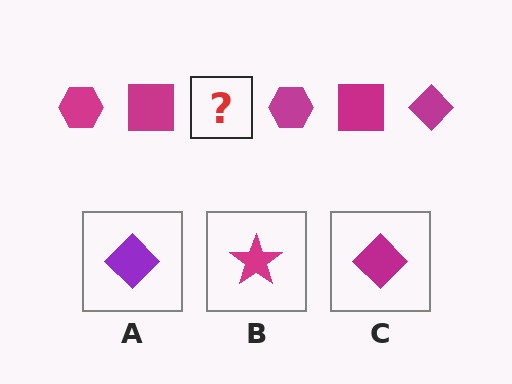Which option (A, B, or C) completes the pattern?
C.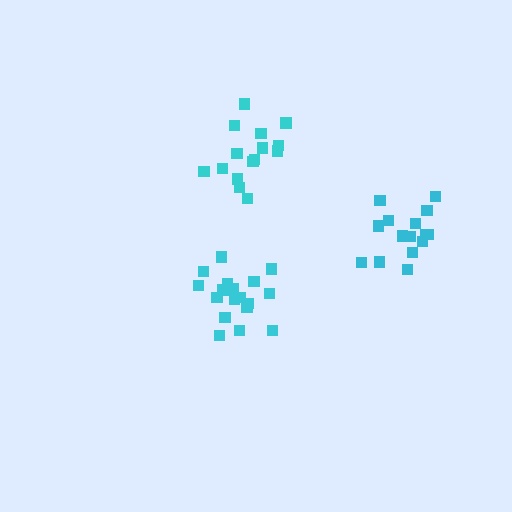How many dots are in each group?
Group 1: 15 dots, Group 2: 18 dots, Group 3: 15 dots (48 total).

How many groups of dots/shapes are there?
There are 3 groups.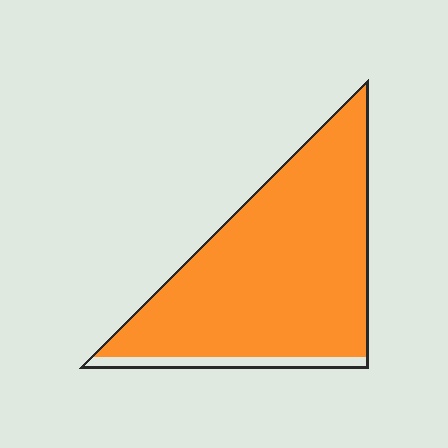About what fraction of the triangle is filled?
About nine tenths (9/10).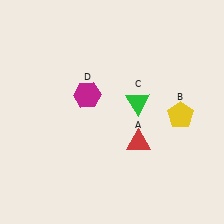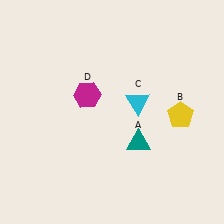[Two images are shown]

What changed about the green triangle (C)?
In Image 1, C is green. In Image 2, it changed to cyan.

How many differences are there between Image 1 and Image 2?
There are 2 differences between the two images.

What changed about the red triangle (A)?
In Image 1, A is red. In Image 2, it changed to teal.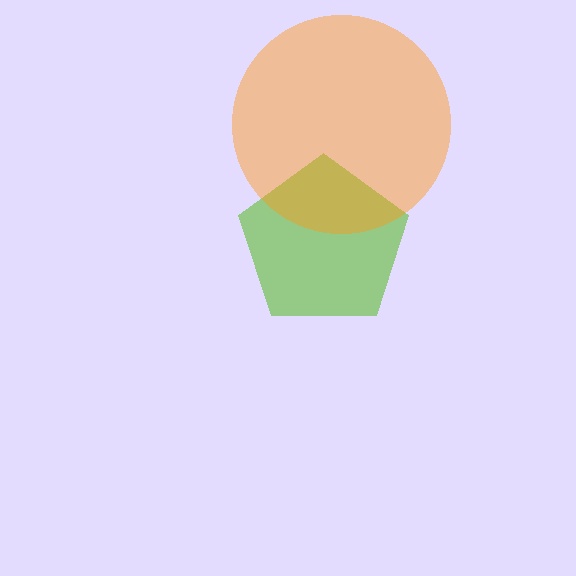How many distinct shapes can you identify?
There are 2 distinct shapes: a lime pentagon, an orange circle.